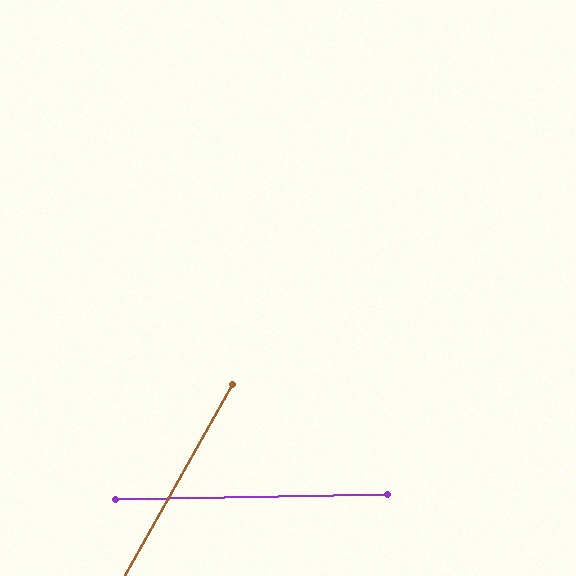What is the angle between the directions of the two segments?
Approximately 59 degrees.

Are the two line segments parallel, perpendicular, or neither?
Neither parallel nor perpendicular — they differ by about 59°.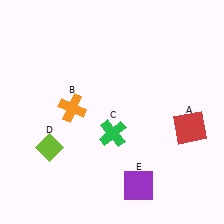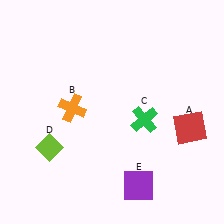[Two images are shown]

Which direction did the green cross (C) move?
The green cross (C) moved right.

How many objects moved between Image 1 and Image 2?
1 object moved between the two images.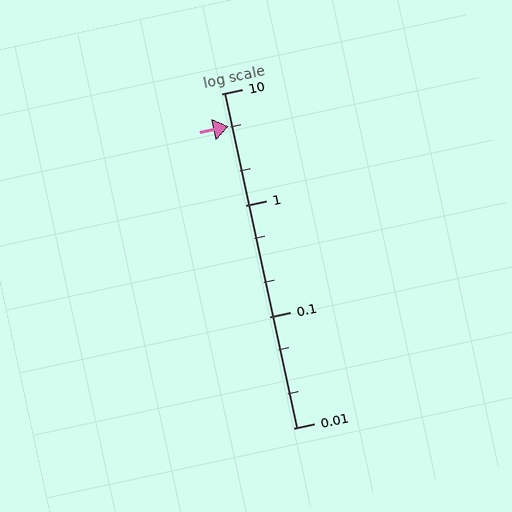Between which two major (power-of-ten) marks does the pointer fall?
The pointer is between 1 and 10.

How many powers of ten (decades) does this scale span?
The scale spans 3 decades, from 0.01 to 10.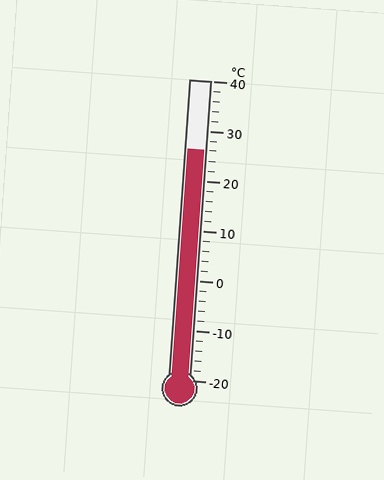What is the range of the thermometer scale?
The thermometer scale ranges from -20°C to 40°C.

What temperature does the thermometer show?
The thermometer shows approximately 26°C.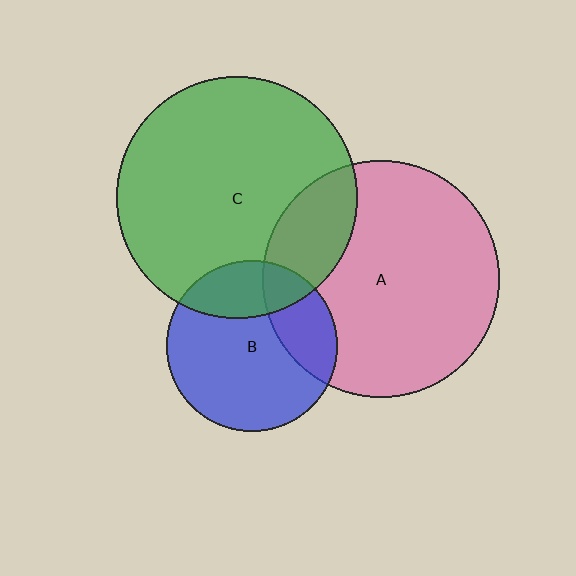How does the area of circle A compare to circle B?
Approximately 1.9 times.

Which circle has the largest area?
Circle C (green).